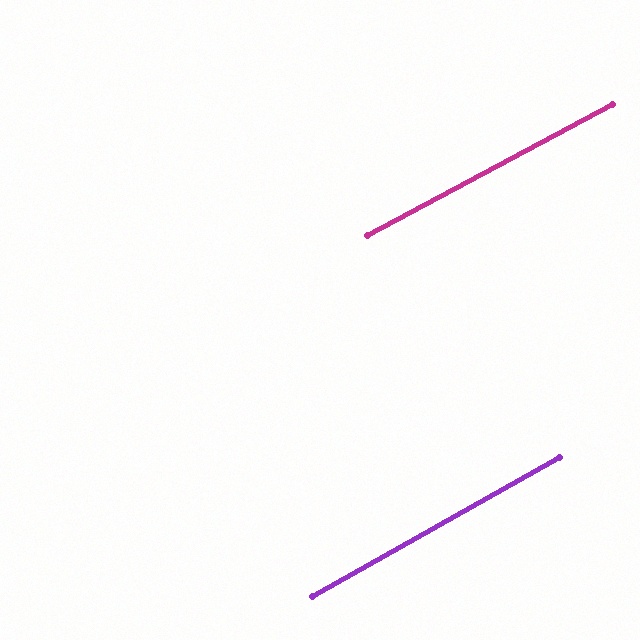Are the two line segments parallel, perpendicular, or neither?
Parallel — their directions differ by only 1.3°.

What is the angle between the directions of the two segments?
Approximately 1 degree.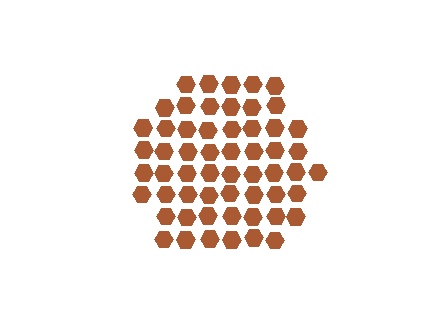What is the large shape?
The large shape is a hexagon.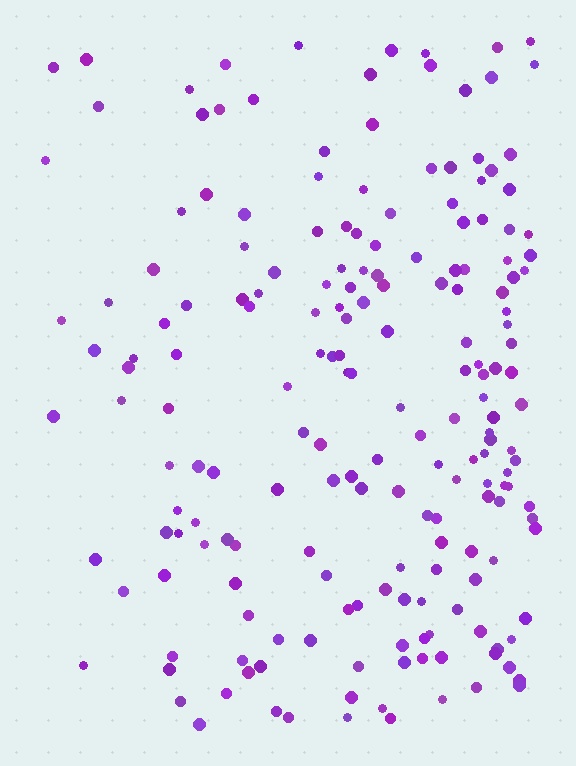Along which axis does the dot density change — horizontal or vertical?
Horizontal.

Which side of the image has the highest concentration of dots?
The right.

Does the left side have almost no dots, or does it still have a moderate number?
Still a moderate number, just noticeably fewer than the right.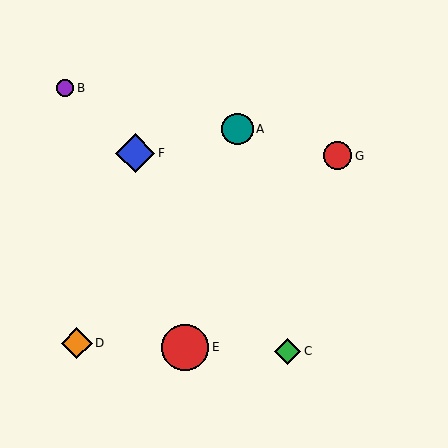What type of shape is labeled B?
Shape B is a purple circle.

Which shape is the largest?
The red circle (labeled E) is the largest.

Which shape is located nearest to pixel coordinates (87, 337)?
The orange diamond (labeled D) at (77, 343) is nearest to that location.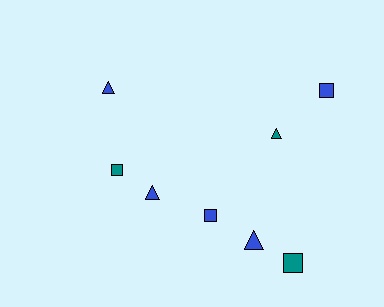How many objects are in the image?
There are 8 objects.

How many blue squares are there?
There are 2 blue squares.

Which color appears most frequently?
Blue, with 5 objects.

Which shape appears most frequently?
Triangle, with 4 objects.